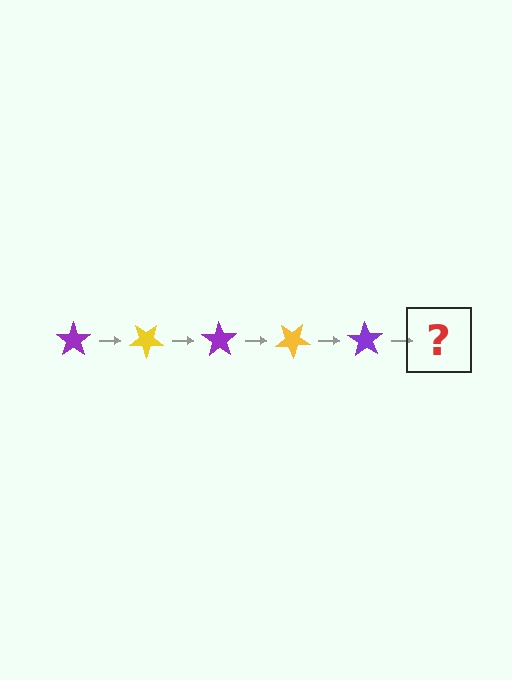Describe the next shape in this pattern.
It should be a yellow star, rotated 175 degrees from the start.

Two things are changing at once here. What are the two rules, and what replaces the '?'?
The two rules are that it rotates 35 degrees each step and the color cycles through purple and yellow. The '?' should be a yellow star, rotated 175 degrees from the start.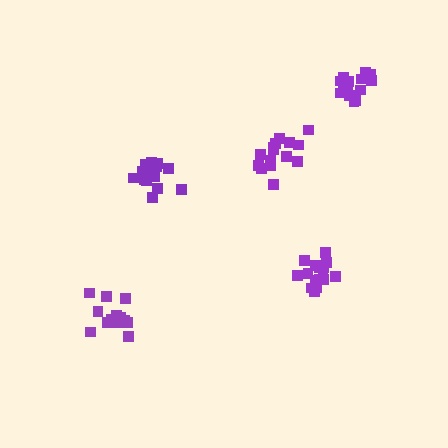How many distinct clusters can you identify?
There are 5 distinct clusters.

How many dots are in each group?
Group 1: 16 dots, Group 2: 19 dots, Group 3: 14 dots, Group 4: 14 dots, Group 5: 15 dots (78 total).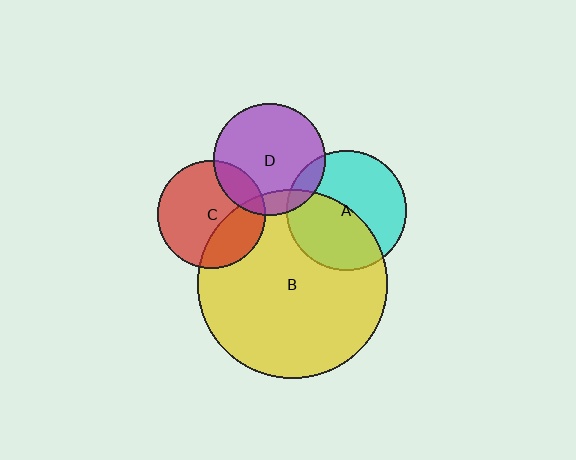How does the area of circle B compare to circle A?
Approximately 2.5 times.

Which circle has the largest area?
Circle B (yellow).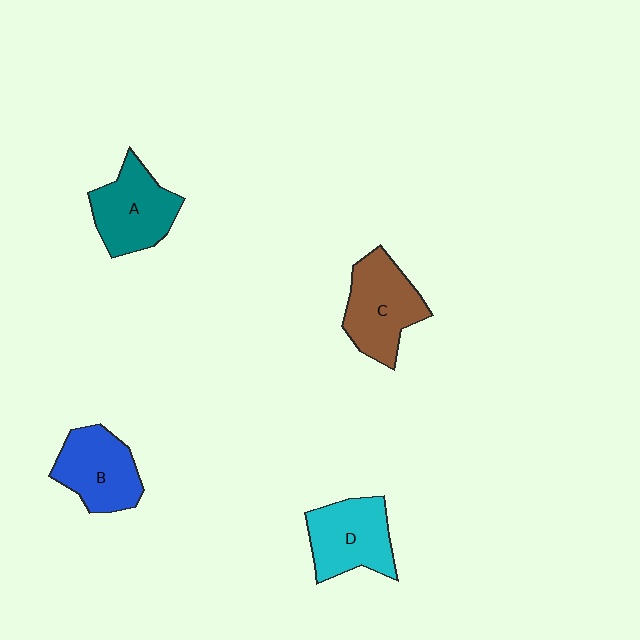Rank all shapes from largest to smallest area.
From largest to smallest: C (brown), A (teal), D (cyan), B (blue).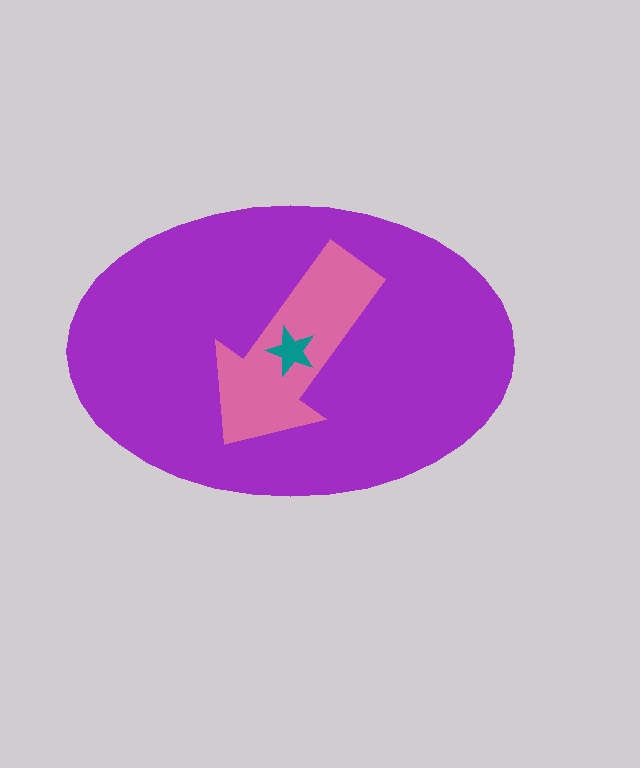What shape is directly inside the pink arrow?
The teal star.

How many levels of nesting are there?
3.